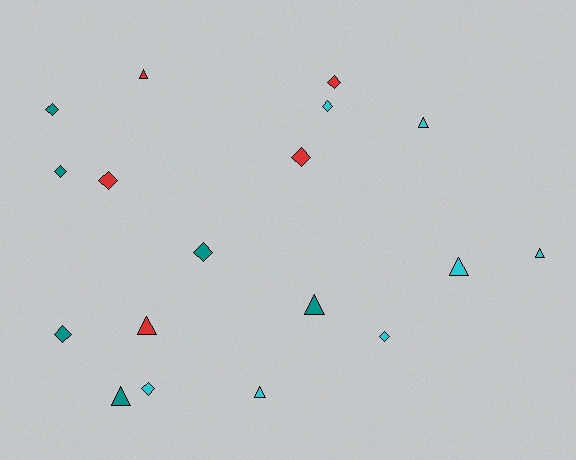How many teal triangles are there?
There are 2 teal triangles.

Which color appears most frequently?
Cyan, with 7 objects.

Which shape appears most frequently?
Diamond, with 10 objects.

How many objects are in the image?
There are 18 objects.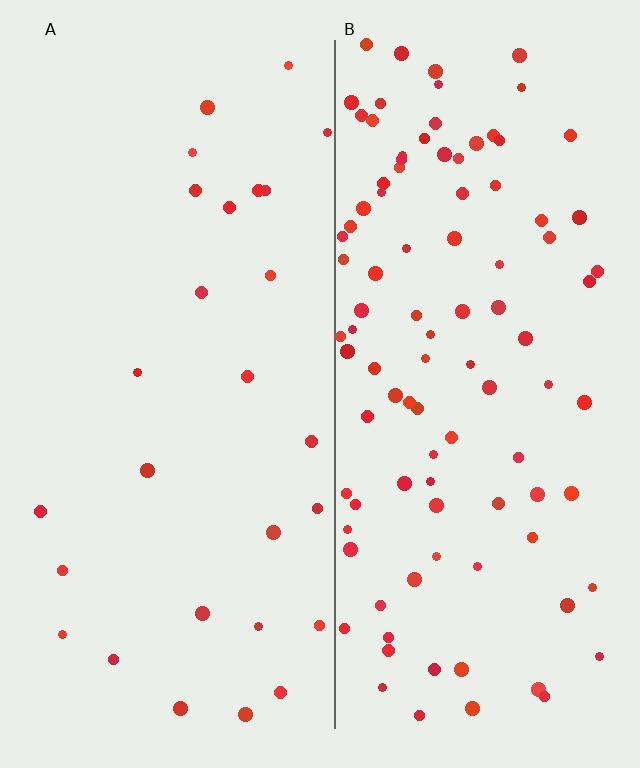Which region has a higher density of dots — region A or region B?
B (the right).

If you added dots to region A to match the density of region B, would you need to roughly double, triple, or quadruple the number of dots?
Approximately quadruple.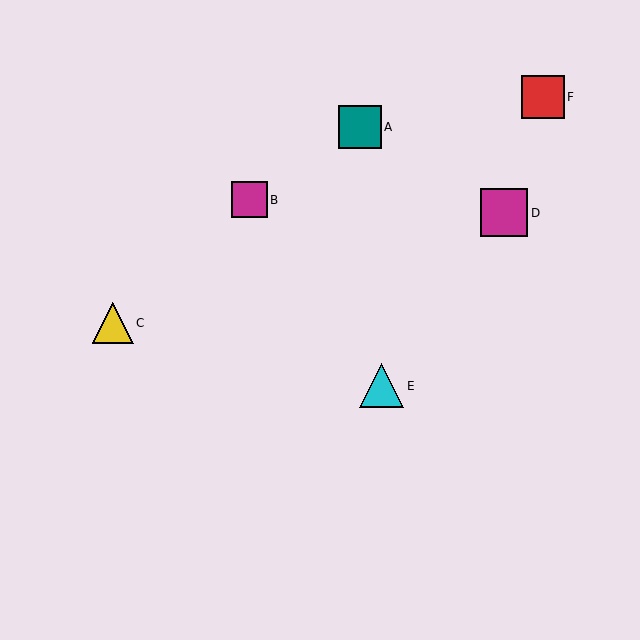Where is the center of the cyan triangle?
The center of the cyan triangle is at (382, 386).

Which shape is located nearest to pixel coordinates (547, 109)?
The red square (labeled F) at (543, 97) is nearest to that location.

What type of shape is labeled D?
Shape D is a magenta square.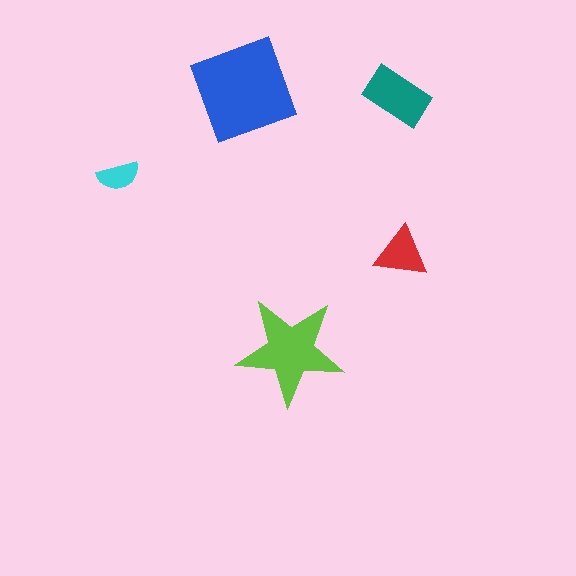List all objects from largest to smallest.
The blue square, the lime star, the teal rectangle, the red triangle, the cyan semicircle.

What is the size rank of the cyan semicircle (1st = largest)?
5th.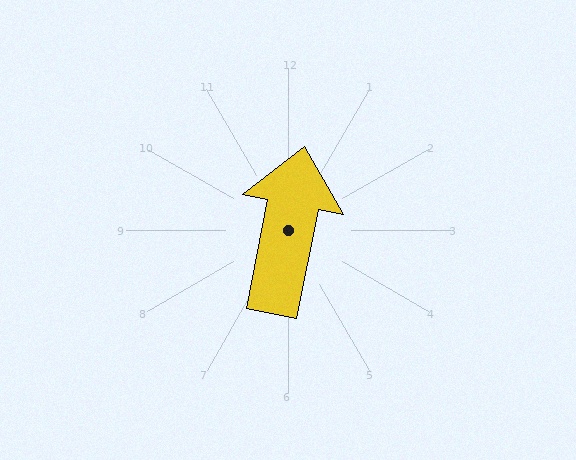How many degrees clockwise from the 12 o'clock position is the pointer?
Approximately 11 degrees.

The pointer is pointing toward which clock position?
Roughly 12 o'clock.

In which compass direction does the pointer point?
North.